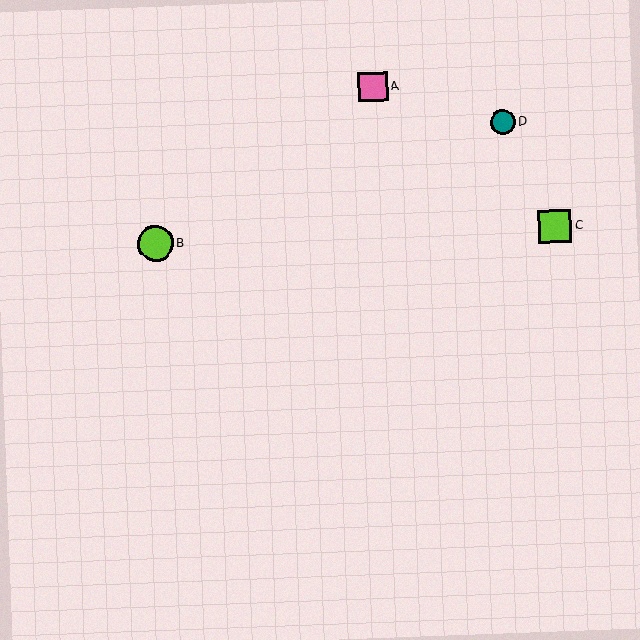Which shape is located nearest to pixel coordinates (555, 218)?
The lime square (labeled C) at (555, 227) is nearest to that location.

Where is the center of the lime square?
The center of the lime square is at (555, 227).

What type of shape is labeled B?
Shape B is a lime circle.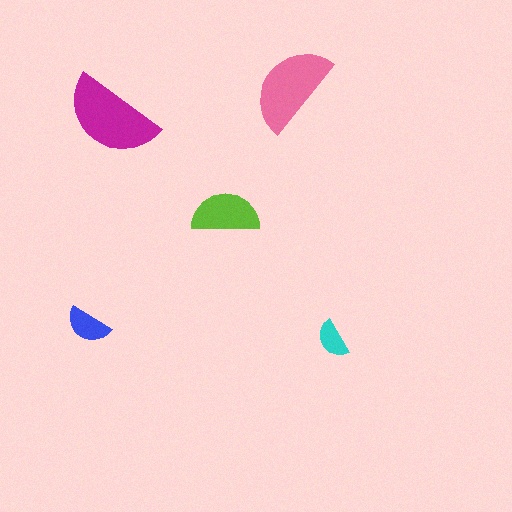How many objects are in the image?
There are 5 objects in the image.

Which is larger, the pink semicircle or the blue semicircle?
The pink one.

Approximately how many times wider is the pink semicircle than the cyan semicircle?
About 2.5 times wider.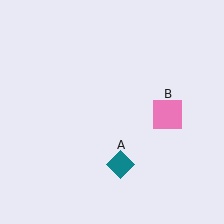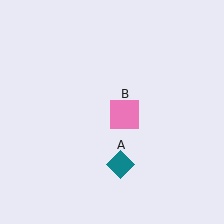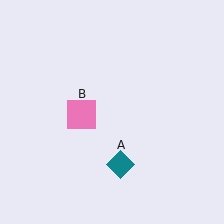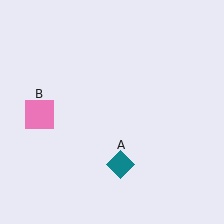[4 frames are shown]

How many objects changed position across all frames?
1 object changed position: pink square (object B).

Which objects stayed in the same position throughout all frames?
Teal diamond (object A) remained stationary.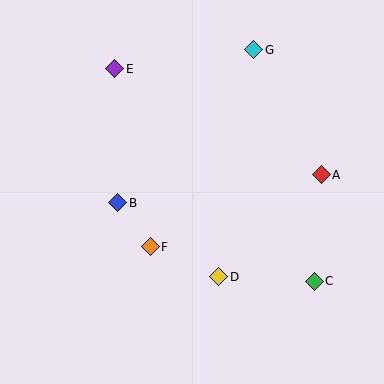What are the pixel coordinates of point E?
Point E is at (115, 69).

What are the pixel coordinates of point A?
Point A is at (321, 175).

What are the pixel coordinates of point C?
Point C is at (314, 281).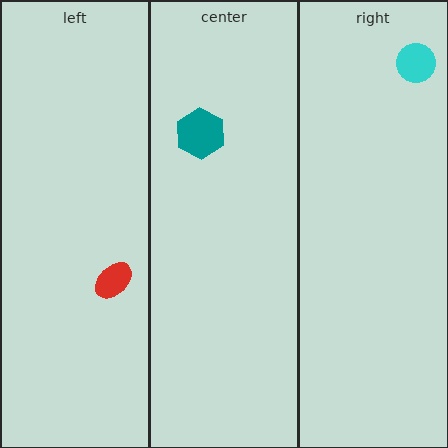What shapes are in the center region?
The teal hexagon.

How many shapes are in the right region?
1.